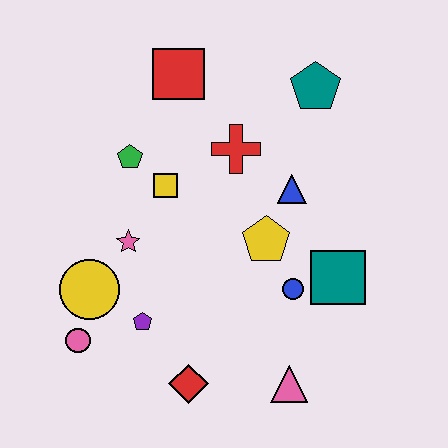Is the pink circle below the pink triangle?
No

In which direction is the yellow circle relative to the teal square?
The yellow circle is to the left of the teal square.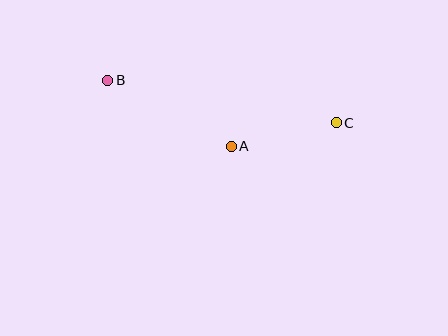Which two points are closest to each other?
Points A and C are closest to each other.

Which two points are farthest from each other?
Points B and C are farthest from each other.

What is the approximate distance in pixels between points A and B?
The distance between A and B is approximately 140 pixels.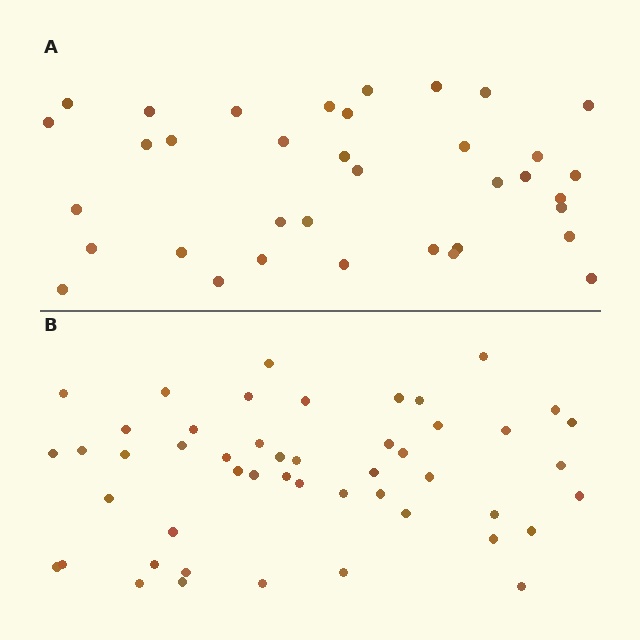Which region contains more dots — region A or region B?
Region B (the bottom region) has more dots.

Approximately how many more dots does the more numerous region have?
Region B has approximately 15 more dots than region A.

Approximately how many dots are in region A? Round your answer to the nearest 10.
About 40 dots. (The exact count is 36, which rounds to 40.)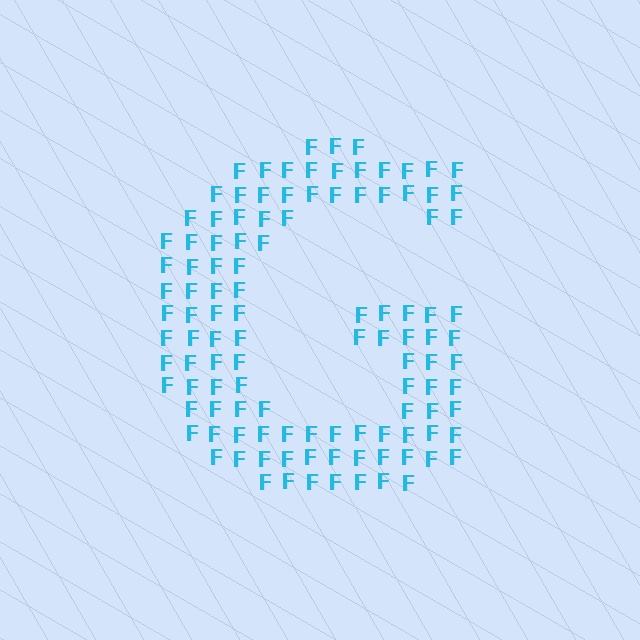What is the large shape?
The large shape is the letter G.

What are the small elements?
The small elements are letter F's.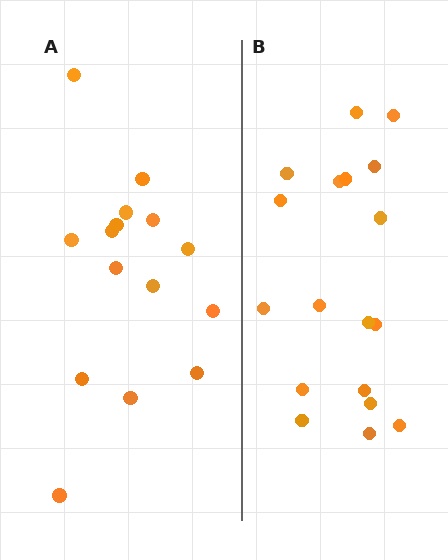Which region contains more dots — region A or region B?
Region B (the right region) has more dots.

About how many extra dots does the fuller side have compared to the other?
Region B has just a few more — roughly 2 or 3 more dots than region A.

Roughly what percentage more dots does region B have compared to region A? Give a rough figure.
About 20% more.